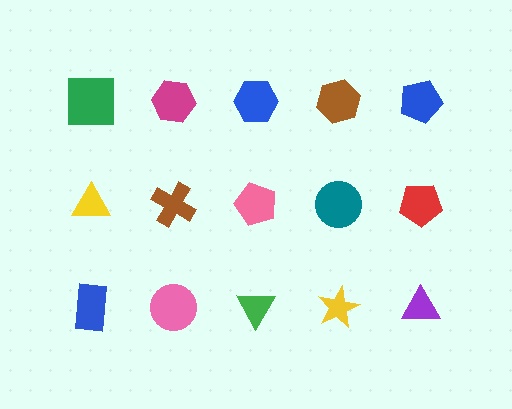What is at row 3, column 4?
A yellow star.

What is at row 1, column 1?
A green square.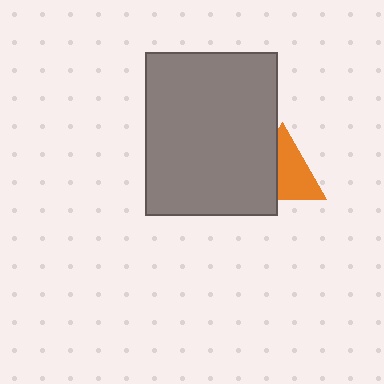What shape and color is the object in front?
The object in front is a gray rectangle.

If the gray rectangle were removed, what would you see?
You would see the complete orange triangle.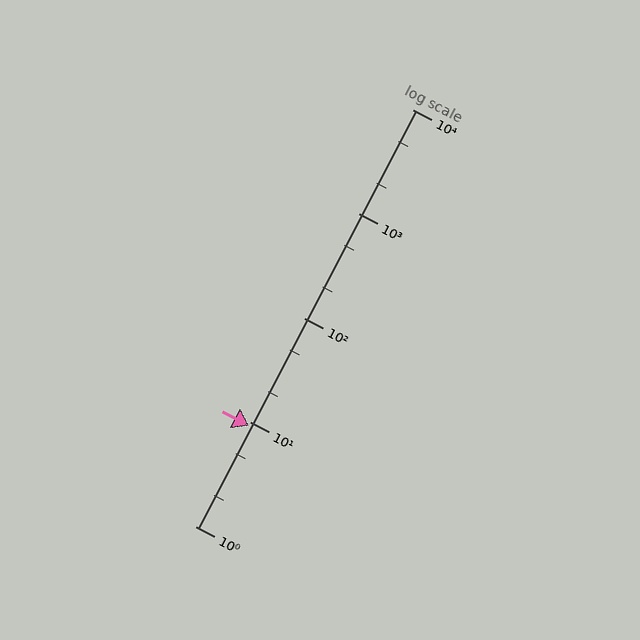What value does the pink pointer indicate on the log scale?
The pointer indicates approximately 9.2.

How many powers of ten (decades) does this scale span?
The scale spans 4 decades, from 1 to 10000.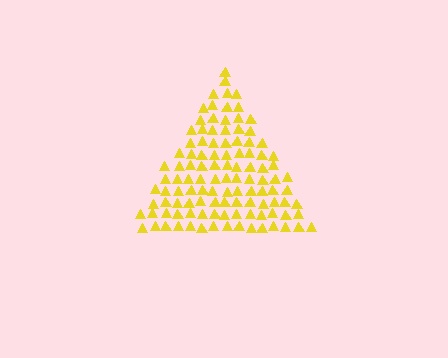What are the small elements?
The small elements are triangles.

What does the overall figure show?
The overall figure shows a triangle.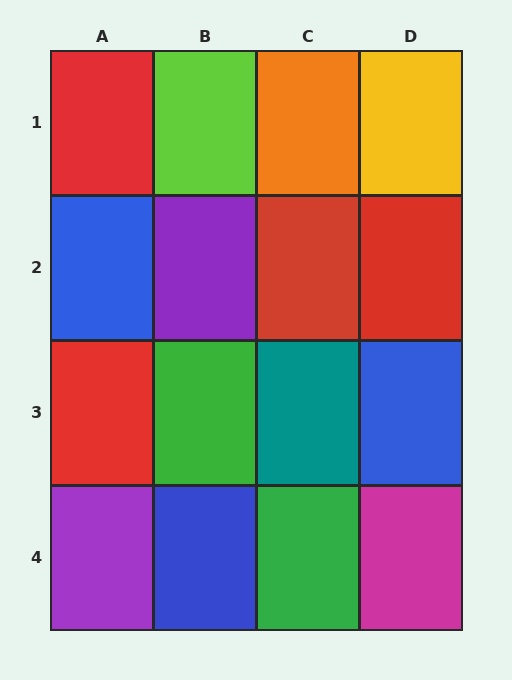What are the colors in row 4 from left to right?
Purple, blue, green, magenta.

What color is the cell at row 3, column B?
Green.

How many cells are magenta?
1 cell is magenta.